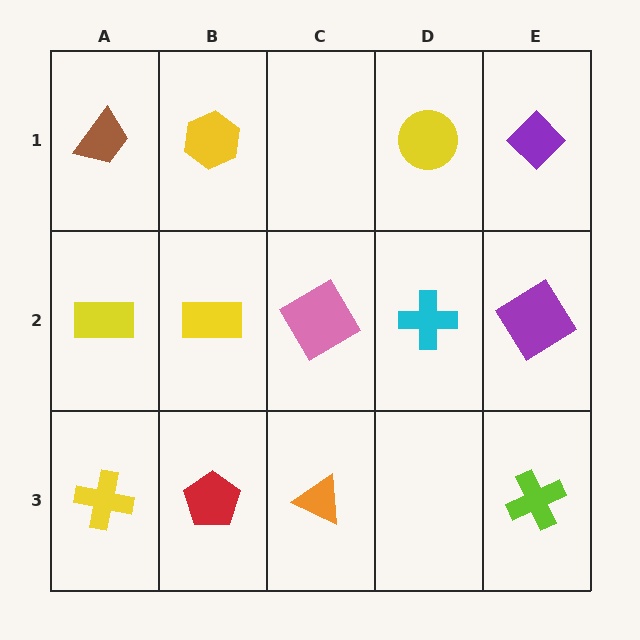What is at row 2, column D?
A cyan cross.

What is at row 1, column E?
A purple diamond.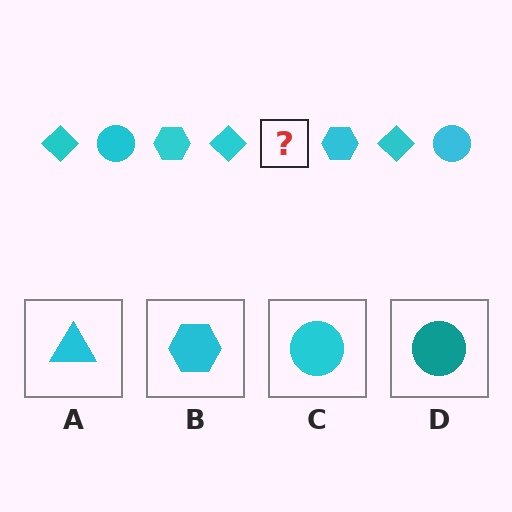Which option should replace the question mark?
Option C.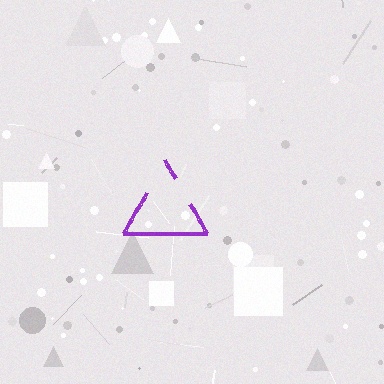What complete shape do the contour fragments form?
The contour fragments form a triangle.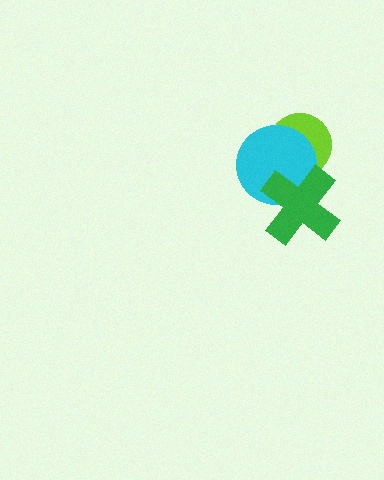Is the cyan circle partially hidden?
Yes, it is partially covered by another shape.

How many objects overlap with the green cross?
2 objects overlap with the green cross.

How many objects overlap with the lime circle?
2 objects overlap with the lime circle.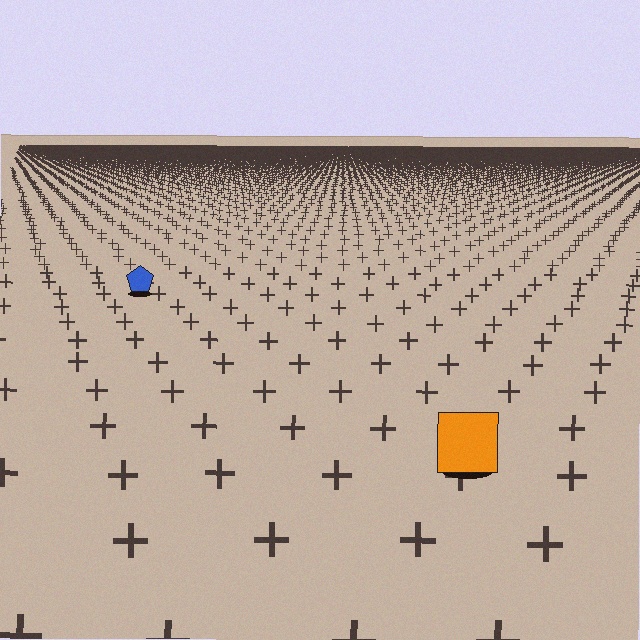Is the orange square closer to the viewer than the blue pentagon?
Yes. The orange square is closer — you can tell from the texture gradient: the ground texture is coarser near it.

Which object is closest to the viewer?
The orange square is closest. The texture marks near it are larger and more spread out.